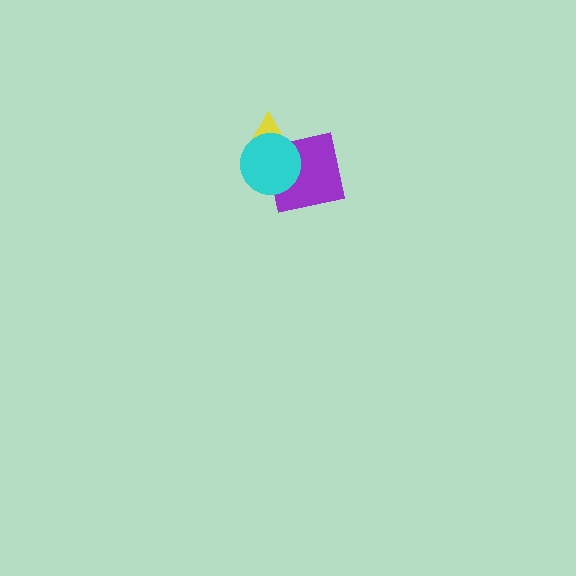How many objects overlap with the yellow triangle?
2 objects overlap with the yellow triangle.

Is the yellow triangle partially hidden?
Yes, it is partially covered by another shape.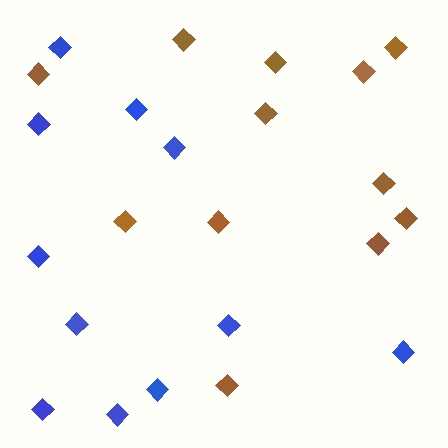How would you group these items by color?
There are 2 groups: one group of brown diamonds (12) and one group of blue diamonds (11).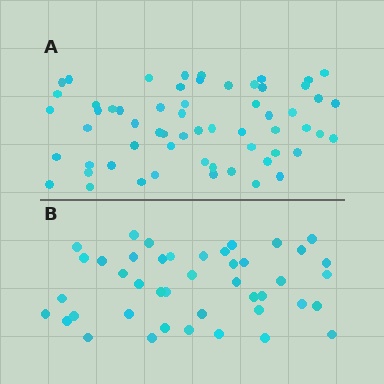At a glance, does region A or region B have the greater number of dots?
Region A (the top region) has more dots.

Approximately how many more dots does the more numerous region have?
Region A has approximately 15 more dots than region B.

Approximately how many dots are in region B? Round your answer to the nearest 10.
About 40 dots. (The exact count is 43, which rounds to 40.)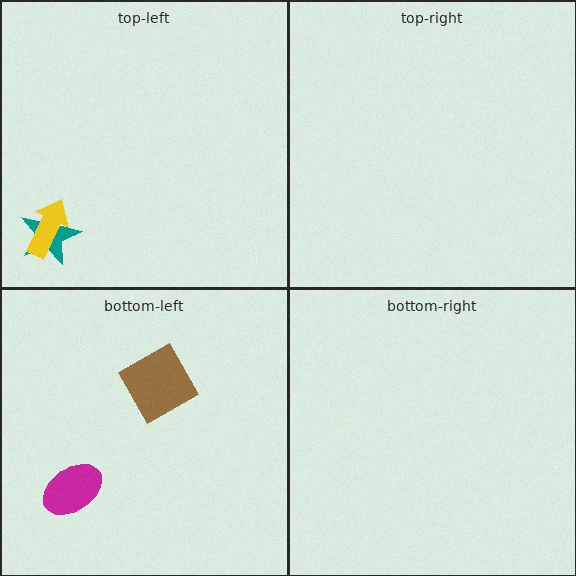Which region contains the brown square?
The bottom-left region.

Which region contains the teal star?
The top-left region.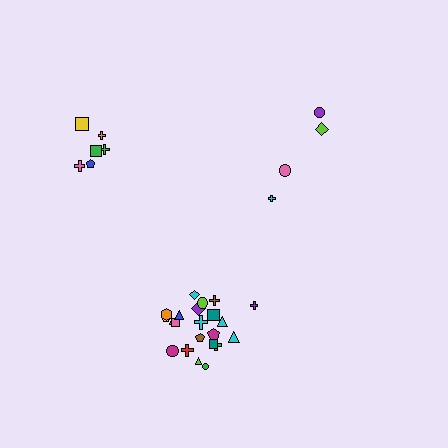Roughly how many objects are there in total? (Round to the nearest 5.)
Roughly 30 objects in total.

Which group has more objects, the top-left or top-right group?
The top-left group.